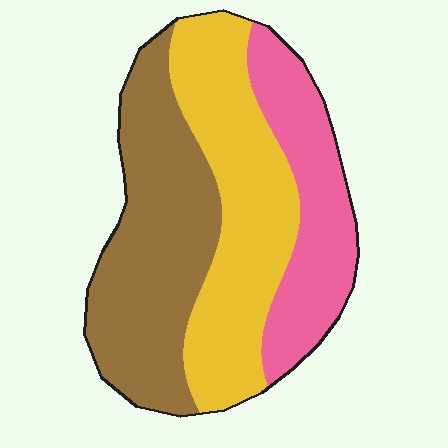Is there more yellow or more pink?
Yellow.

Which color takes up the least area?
Pink, at roughly 25%.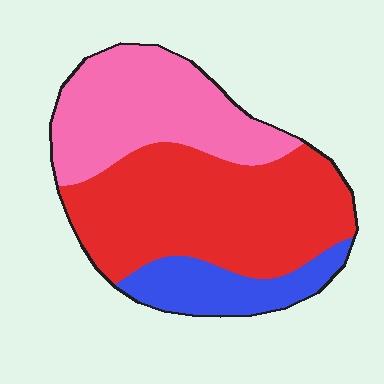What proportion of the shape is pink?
Pink takes up about one third (1/3) of the shape.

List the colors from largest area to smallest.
From largest to smallest: red, pink, blue.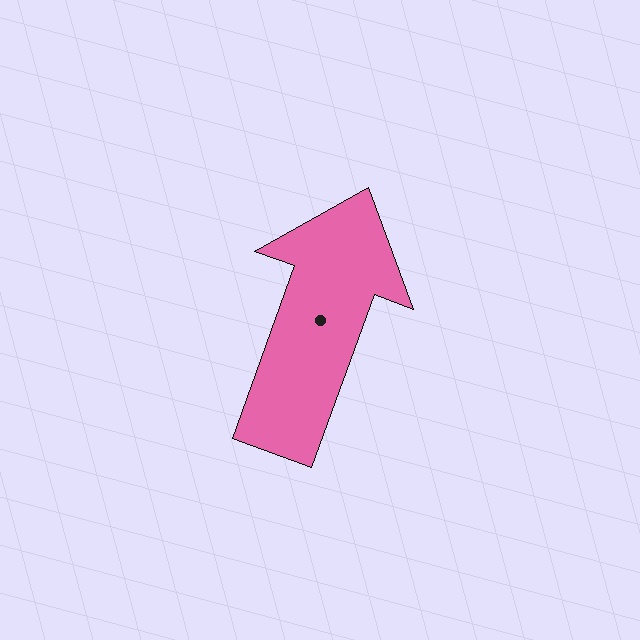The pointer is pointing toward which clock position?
Roughly 1 o'clock.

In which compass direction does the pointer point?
North.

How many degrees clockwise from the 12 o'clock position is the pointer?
Approximately 20 degrees.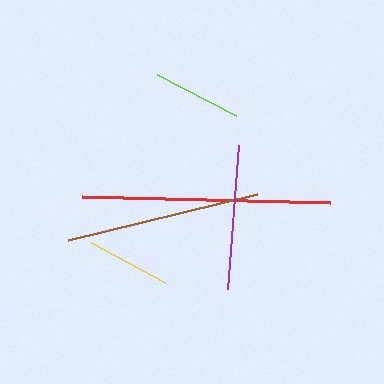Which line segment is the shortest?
The yellow line is the shortest at approximately 84 pixels.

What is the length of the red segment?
The red segment is approximately 249 pixels long.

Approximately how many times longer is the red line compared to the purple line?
The red line is approximately 1.7 times the length of the purple line.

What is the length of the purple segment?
The purple segment is approximately 145 pixels long.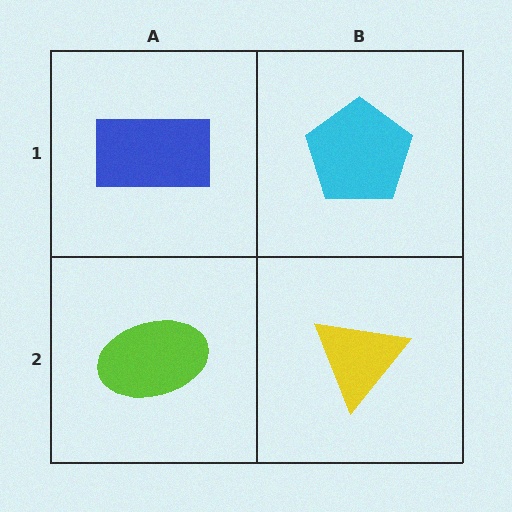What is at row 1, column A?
A blue rectangle.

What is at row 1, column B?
A cyan pentagon.